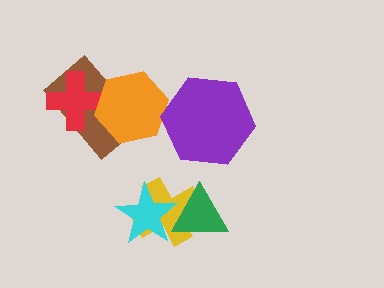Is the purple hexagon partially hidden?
No, no other shape covers it.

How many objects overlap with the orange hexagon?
2 objects overlap with the orange hexagon.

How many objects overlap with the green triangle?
2 objects overlap with the green triangle.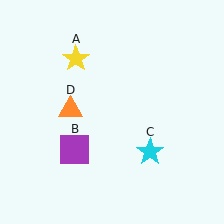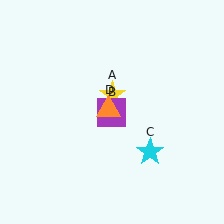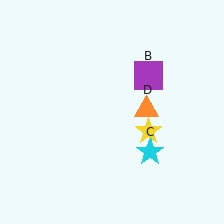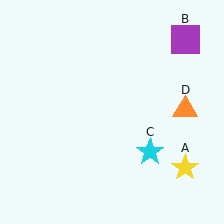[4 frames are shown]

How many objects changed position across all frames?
3 objects changed position: yellow star (object A), purple square (object B), orange triangle (object D).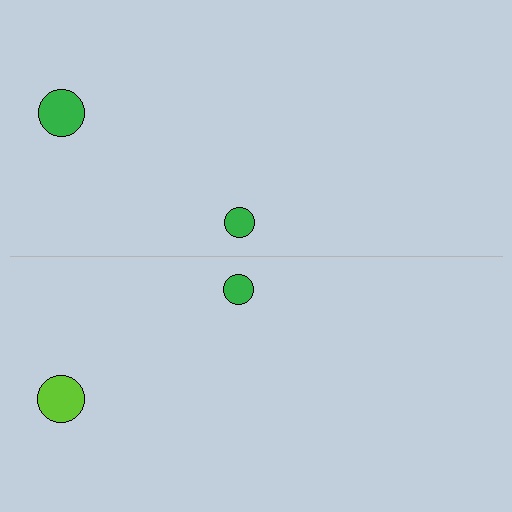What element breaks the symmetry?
The lime circle on the bottom side breaks the symmetry — its mirror counterpart is green.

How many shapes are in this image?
There are 4 shapes in this image.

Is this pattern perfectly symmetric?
No, the pattern is not perfectly symmetric. The lime circle on the bottom side breaks the symmetry — its mirror counterpart is green.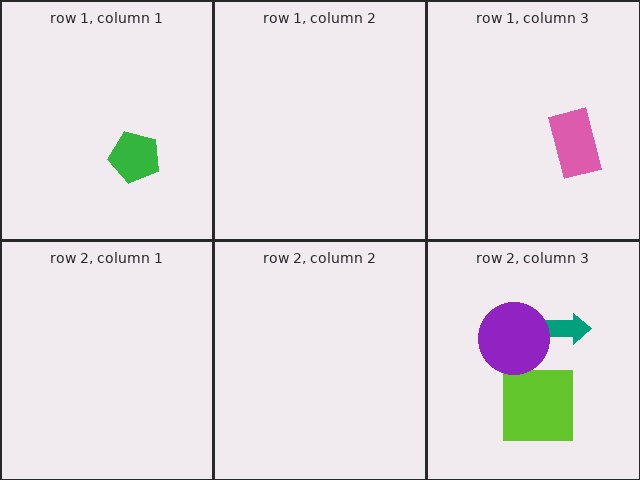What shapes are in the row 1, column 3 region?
The pink rectangle.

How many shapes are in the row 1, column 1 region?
1.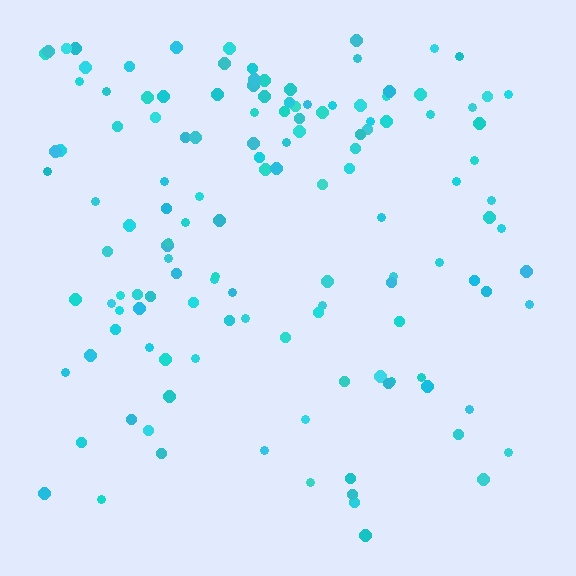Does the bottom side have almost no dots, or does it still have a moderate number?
Still a moderate number, just noticeably fewer than the top.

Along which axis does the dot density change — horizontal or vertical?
Vertical.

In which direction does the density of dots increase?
From bottom to top, with the top side densest.